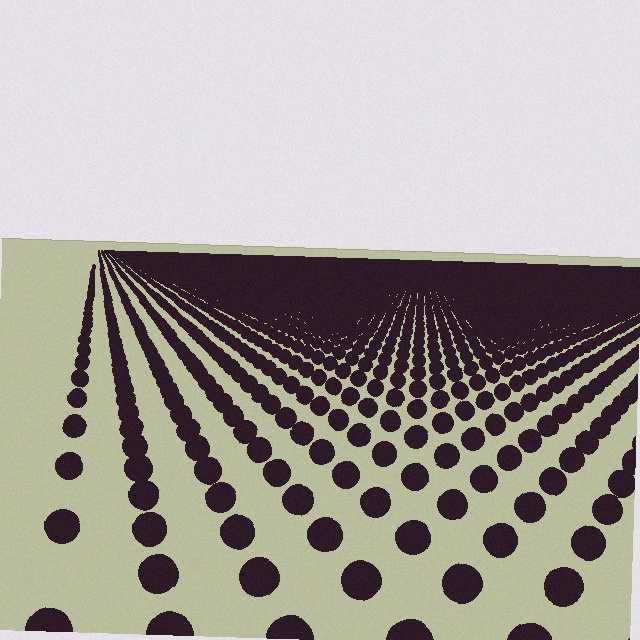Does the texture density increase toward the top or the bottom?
Density increases toward the top.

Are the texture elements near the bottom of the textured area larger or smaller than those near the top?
Larger. Near the bottom, elements are closer to the viewer and appear at a bigger on-screen size.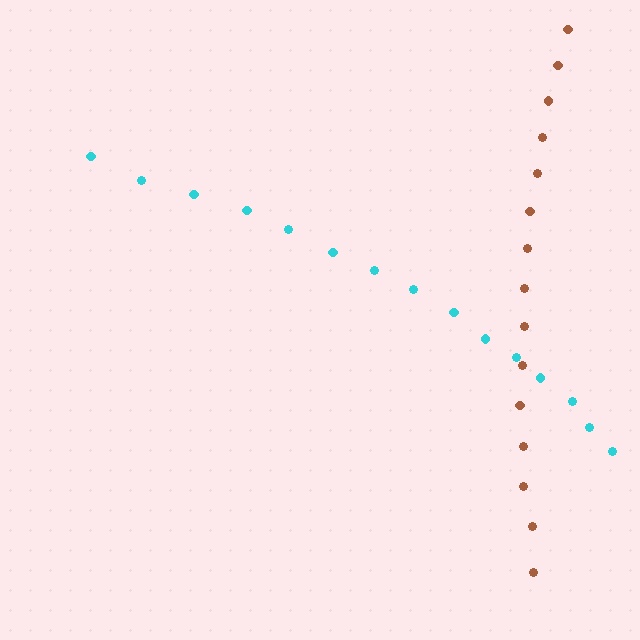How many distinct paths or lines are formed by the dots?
There are 2 distinct paths.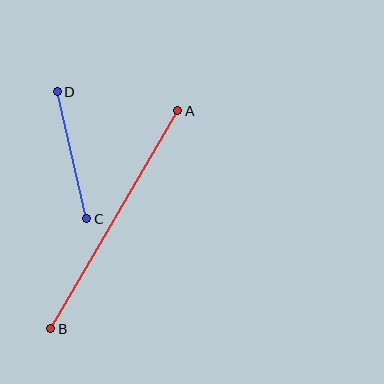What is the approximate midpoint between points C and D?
The midpoint is at approximately (72, 155) pixels.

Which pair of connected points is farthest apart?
Points A and B are farthest apart.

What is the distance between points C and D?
The distance is approximately 130 pixels.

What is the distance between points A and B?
The distance is approximately 252 pixels.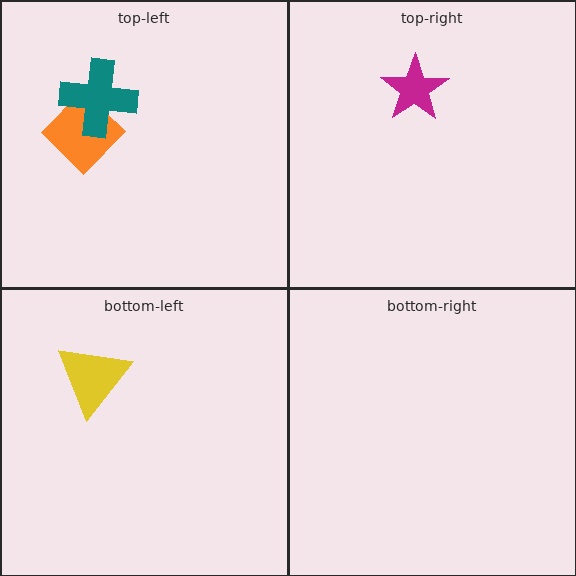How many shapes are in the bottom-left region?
1.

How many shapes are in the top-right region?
1.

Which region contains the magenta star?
The top-right region.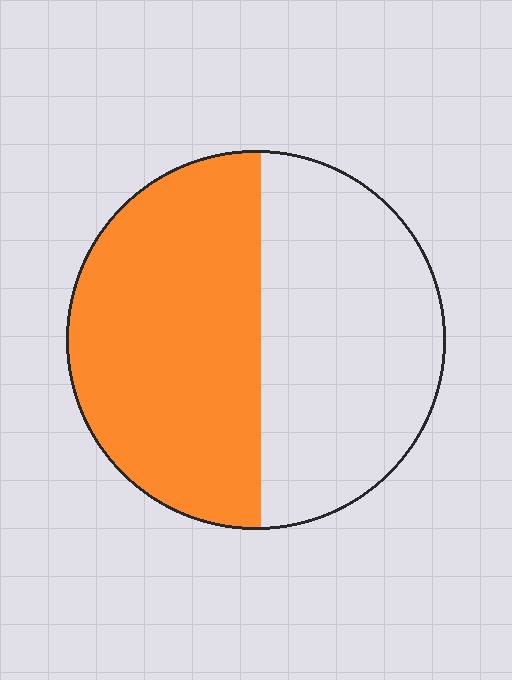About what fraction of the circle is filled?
About one half (1/2).